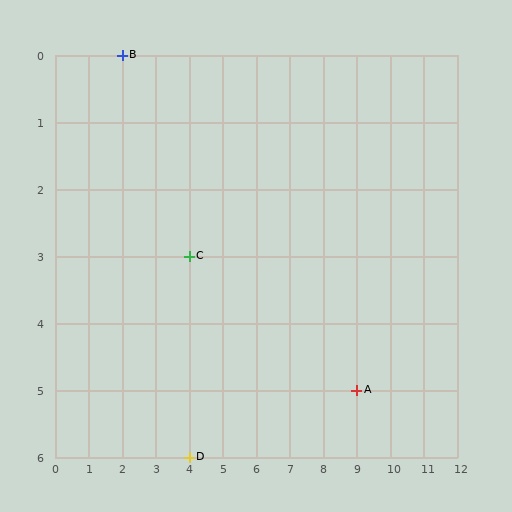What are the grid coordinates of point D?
Point D is at grid coordinates (4, 6).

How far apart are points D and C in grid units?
Points D and C are 3 rows apart.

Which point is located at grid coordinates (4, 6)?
Point D is at (4, 6).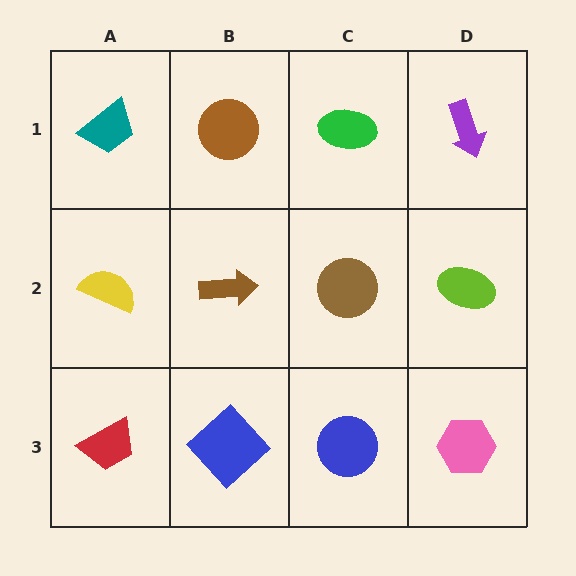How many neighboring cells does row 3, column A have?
2.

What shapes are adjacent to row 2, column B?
A brown circle (row 1, column B), a blue diamond (row 3, column B), a yellow semicircle (row 2, column A), a brown circle (row 2, column C).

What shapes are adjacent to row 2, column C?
A green ellipse (row 1, column C), a blue circle (row 3, column C), a brown arrow (row 2, column B), a lime ellipse (row 2, column D).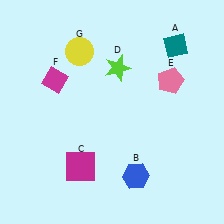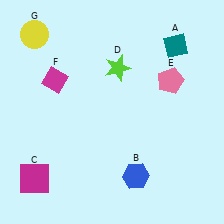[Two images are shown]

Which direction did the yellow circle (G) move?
The yellow circle (G) moved left.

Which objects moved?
The objects that moved are: the magenta square (C), the yellow circle (G).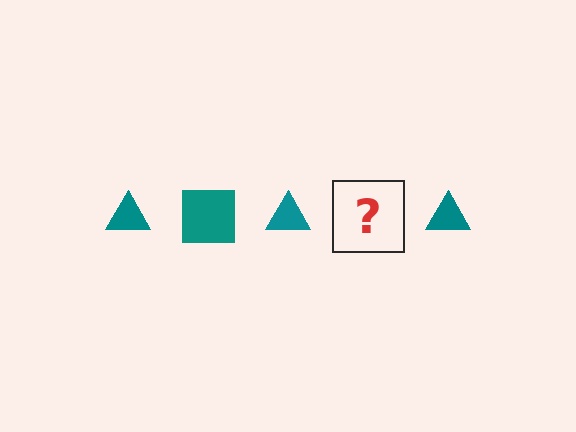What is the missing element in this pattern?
The missing element is a teal square.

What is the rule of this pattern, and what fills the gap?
The rule is that the pattern cycles through triangle, square shapes in teal. The gap should be filled with a teal square.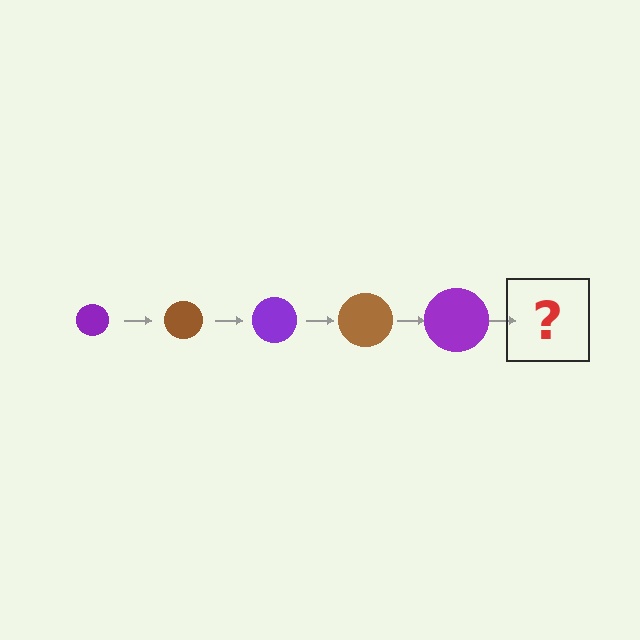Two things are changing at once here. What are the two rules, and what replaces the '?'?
The two rules are that the circle grows larger each step and the color cycles through purple and brown. The '?' should be a brown circle, larger than the previous one.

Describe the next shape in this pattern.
It should be a brown circle, larger than the previous one.